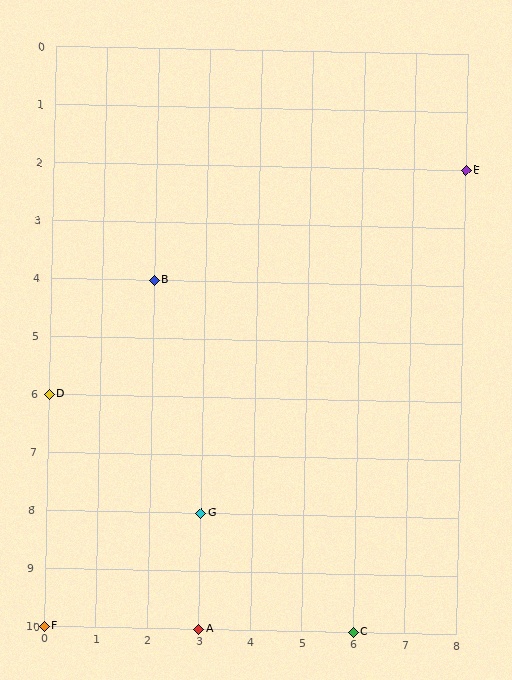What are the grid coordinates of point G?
Point G is at grid coordinates (3, 8).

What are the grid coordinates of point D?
Point D is at grid coordinates (0, 6).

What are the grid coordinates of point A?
Point A is at grid coordinates (3, 10).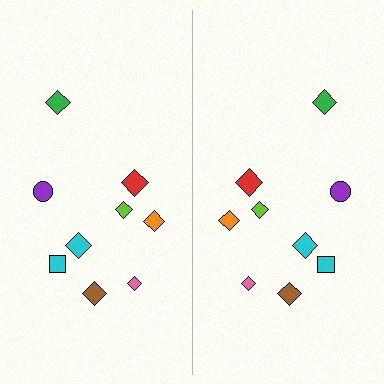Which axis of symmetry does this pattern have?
The pattern has a vertical axis of symmetry running through the center of the image.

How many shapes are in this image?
There are 18 shapes in this image.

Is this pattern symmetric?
Yes, this pattern has bilateral (reflection) symmetry.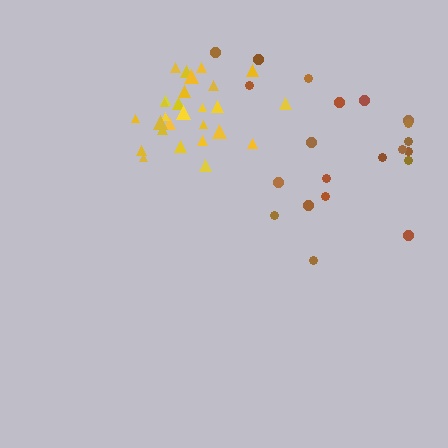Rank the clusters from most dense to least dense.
yellow, brown.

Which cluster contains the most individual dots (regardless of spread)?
Yellow (27).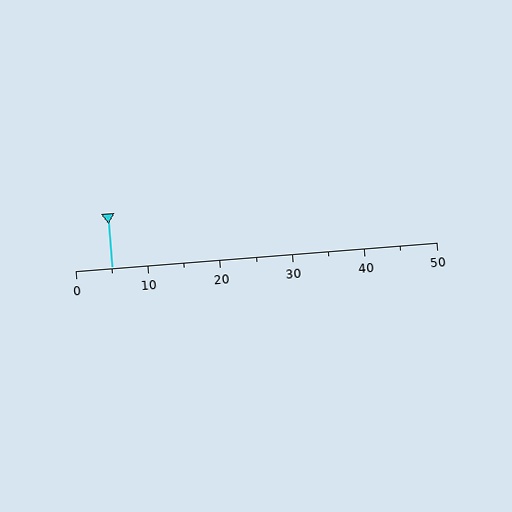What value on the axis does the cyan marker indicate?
The marker indicates approximately 5.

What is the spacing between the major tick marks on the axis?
The major ticks are spaced 10 apart.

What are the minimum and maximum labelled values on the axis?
The axis runs from 0 to 50.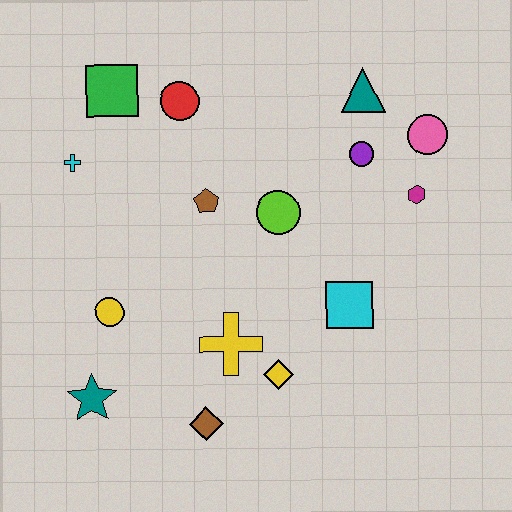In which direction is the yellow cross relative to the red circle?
The yellow cross is below the red circle.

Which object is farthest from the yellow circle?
The pink circle is farthest from the yellow circle.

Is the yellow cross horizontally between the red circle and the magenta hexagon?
Yes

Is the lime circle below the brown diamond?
No